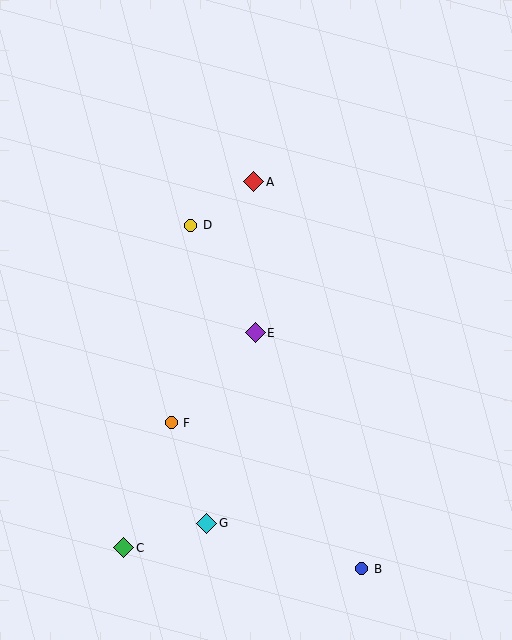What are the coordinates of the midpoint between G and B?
The midpoint between G and B is at (284, 546).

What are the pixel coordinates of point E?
Point E is at (255, 333).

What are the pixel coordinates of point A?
Point A is at (254, 182).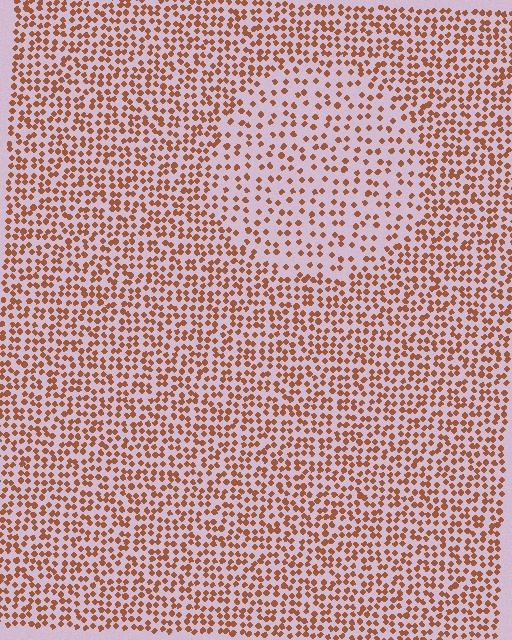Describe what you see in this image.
The image contains small brown elements arranged at two different densities. A circle-shaped region is visible where the elements are less densely packed than the surrounding area.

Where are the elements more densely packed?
The elements are more densely packed outside the circle boundary.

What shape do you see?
I see a circle.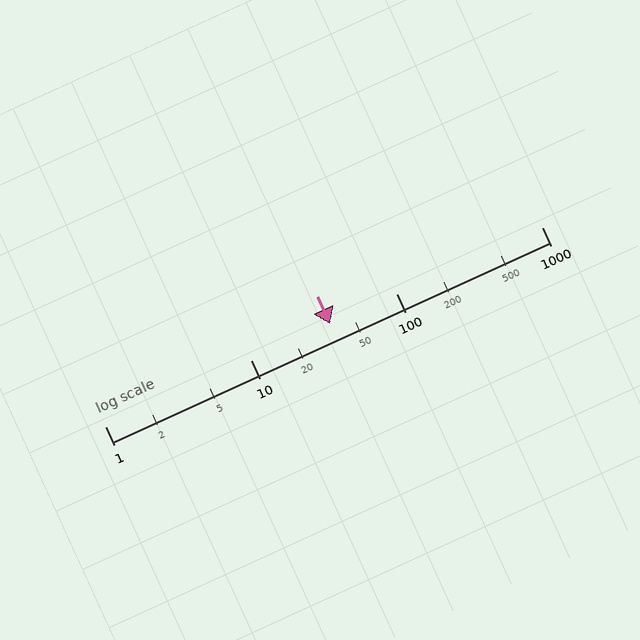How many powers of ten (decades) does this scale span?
The scale spans 3 decades, from 1 to 1000.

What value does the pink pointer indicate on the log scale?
The pointer indicates approximately 35.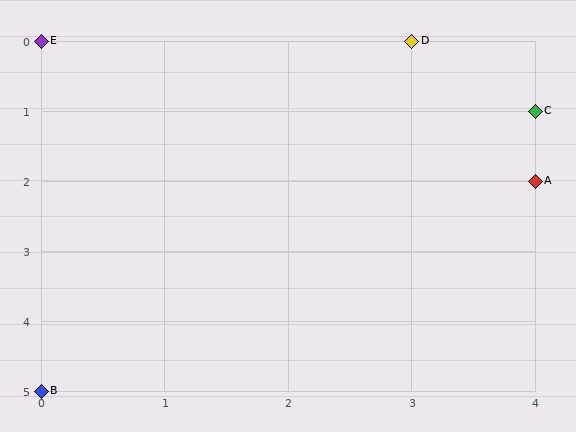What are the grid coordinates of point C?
Point C is at grid coordinates (4, 1).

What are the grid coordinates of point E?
Point E is at grid coordinates (0, 0).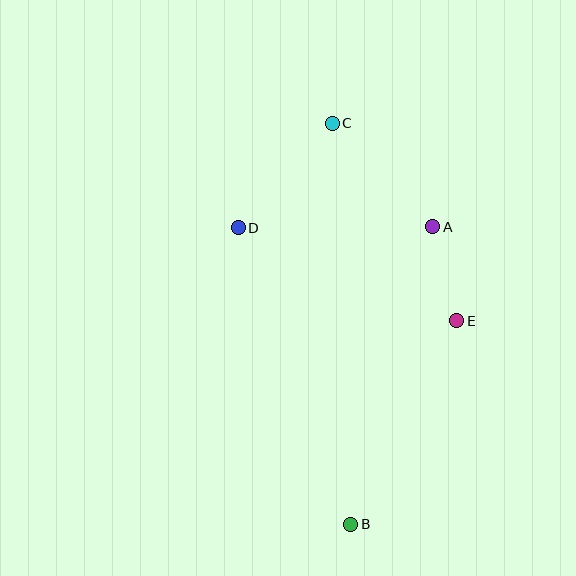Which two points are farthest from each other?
Points B and C are farthest from each other.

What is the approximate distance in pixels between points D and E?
The distance between D and E is approximately 237 pixels.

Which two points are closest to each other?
Points A and E are closest to each other.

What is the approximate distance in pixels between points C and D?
The distance between C and D is approximately 141 pixels.